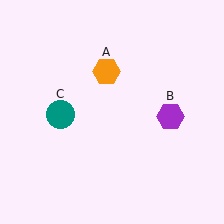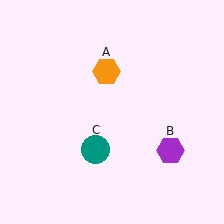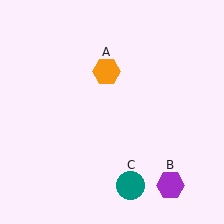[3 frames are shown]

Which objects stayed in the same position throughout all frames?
Orange hexagon (object A) remained stationary.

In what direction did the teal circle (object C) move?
The teal circle (object C) moved down and to the right.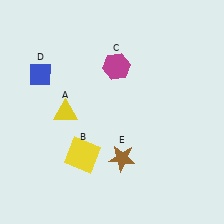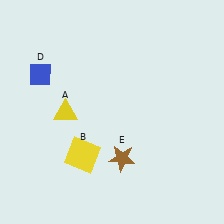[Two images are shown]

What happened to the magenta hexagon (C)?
The magenta hexagon (C) was removed in Image 2. It was in the top-right area of Image 1.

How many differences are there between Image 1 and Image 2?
There is 1 difference between the two images.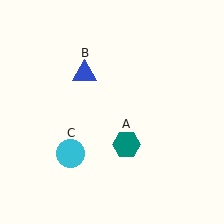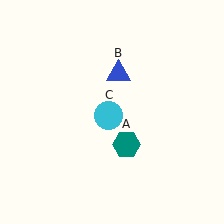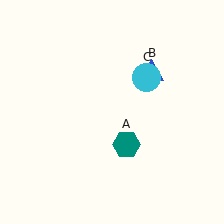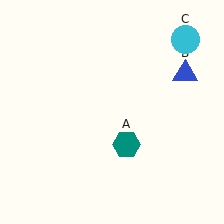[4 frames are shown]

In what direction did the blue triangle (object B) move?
The blue triangle (object B) moved right.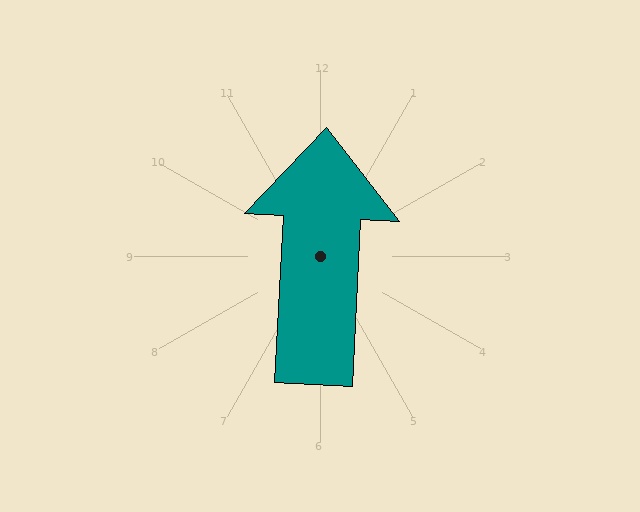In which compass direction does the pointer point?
North.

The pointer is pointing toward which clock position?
Roughly 12 o'clock.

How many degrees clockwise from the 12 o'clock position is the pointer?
Approximately 3 degrees.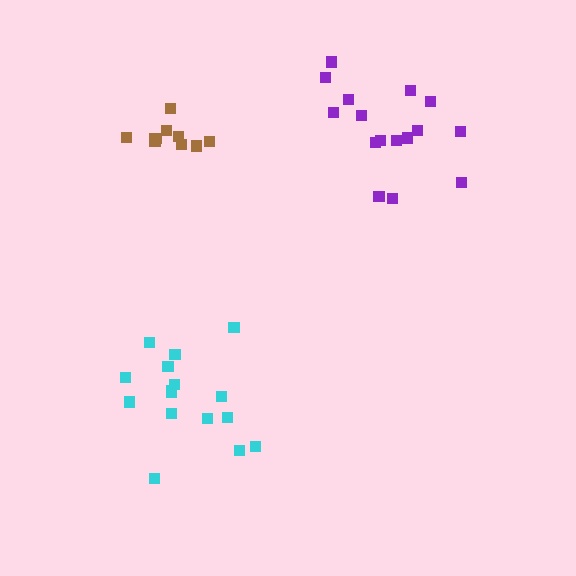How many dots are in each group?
Group 1: 16 dots, Group 2: 16 dots, Group 3: 10 dots (42 total).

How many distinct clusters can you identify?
There are 3 distinct clusters.